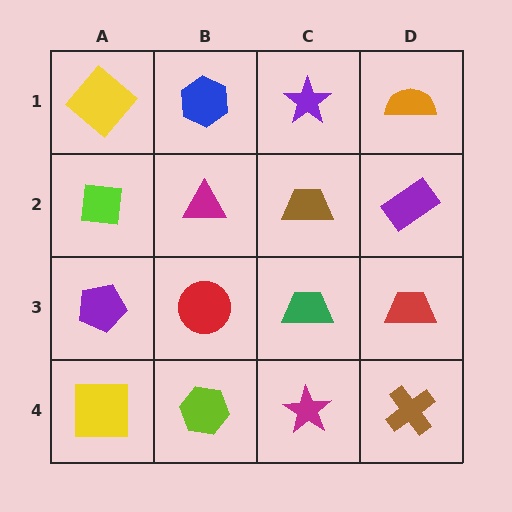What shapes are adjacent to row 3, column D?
A purple rectangle (row 2, column D), a brown cross (row 4, column D), a green trapezoid (row 3, column C).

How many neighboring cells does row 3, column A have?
3.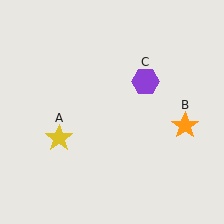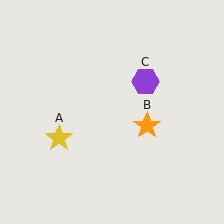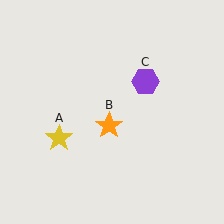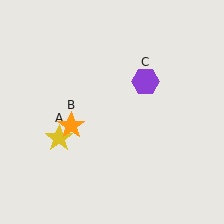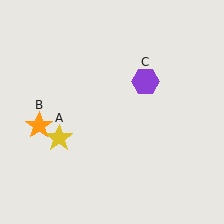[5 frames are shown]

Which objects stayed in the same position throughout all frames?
Yellow star (object A) and purple hexagon (object C) remained stationary.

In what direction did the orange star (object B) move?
The orange star (object B) moved left.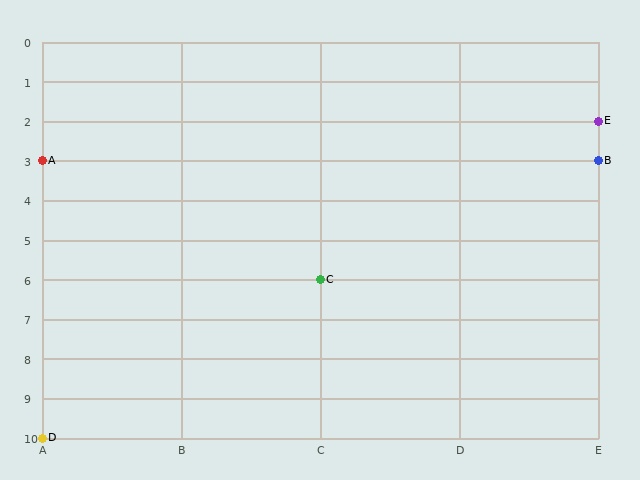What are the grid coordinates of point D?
Point D is at grid coordinates (A, 10).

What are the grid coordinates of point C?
Point C is at grid coordinates (C, 6).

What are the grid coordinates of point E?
Point E is at grid coordinates (E, 2).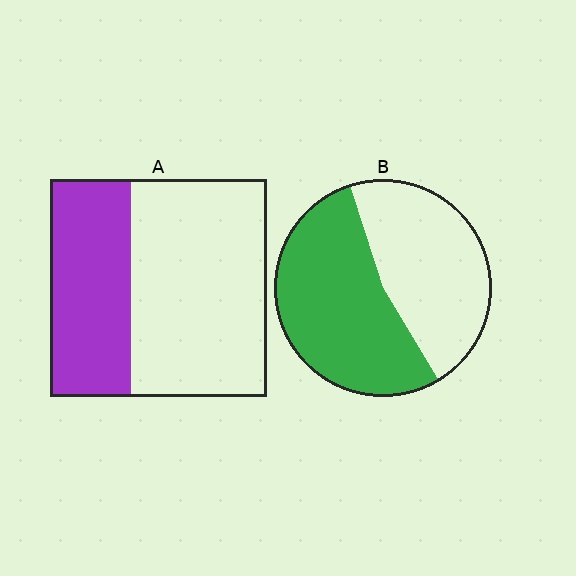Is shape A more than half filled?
No.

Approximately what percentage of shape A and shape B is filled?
A is approximately 35% and B is approximately 55%.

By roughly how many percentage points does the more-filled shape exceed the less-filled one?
By roughly 15 percentage points (B over A).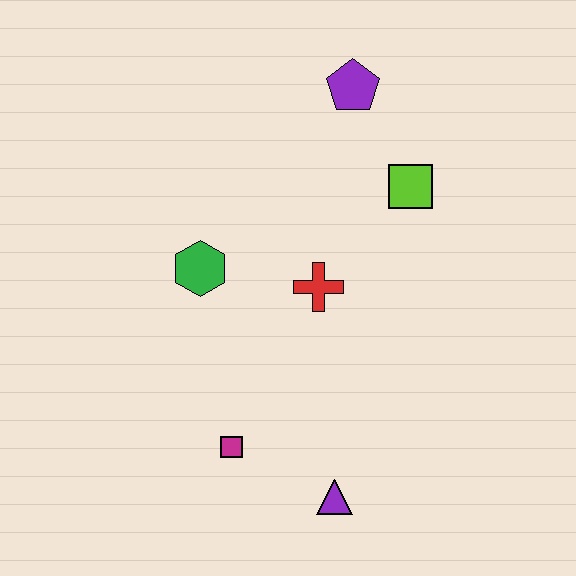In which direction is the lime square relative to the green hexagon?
The lime square is to the right of the green hexagon.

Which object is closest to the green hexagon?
The red cross is closest to the green hexagon.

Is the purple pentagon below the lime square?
No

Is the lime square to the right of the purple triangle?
Yes